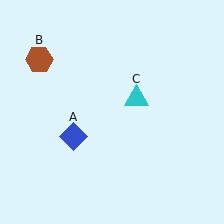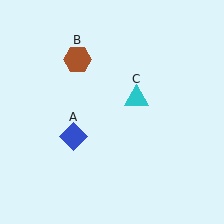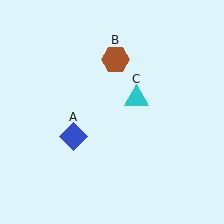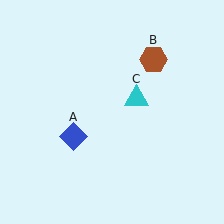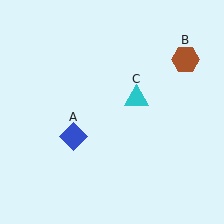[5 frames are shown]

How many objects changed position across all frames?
1 object changed position: brown hexagon (object B).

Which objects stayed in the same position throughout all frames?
Blue diamond (object A) and cyan triangle (object C) remained stationary.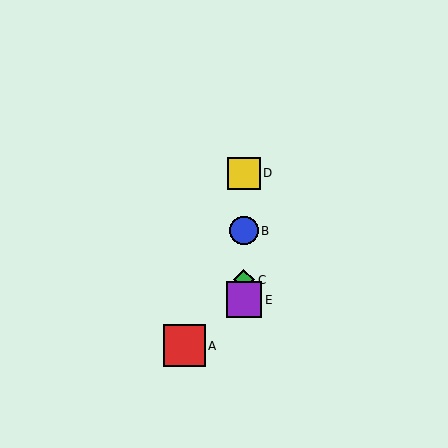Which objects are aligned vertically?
Objects B, C, D, E are aligned vertically.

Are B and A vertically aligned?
No, B is at x≈244 and A is at x≈184.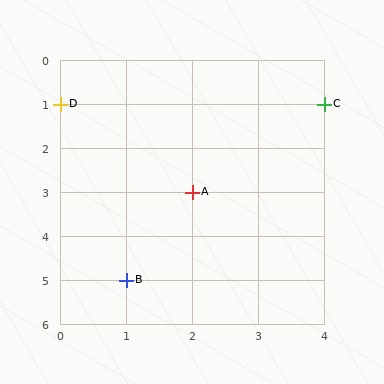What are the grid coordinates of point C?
Point C is at grid coordinates (4, 1).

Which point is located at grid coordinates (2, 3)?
Point A is at (2, 3).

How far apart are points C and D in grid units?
Points C and D are 4 columns apart.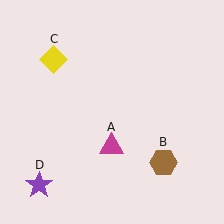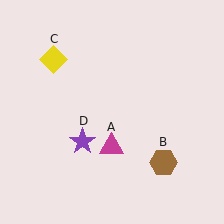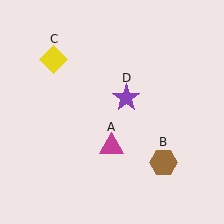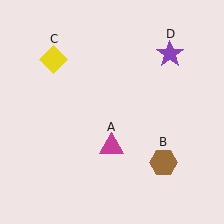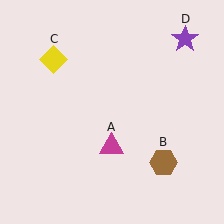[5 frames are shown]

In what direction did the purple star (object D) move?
The purple star (object D) moved up and to the right.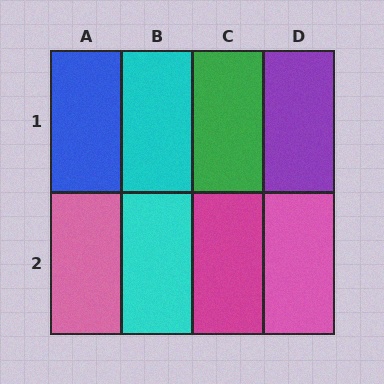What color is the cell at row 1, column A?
Blue.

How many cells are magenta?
1 cell is magenta.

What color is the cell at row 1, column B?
Cyan.